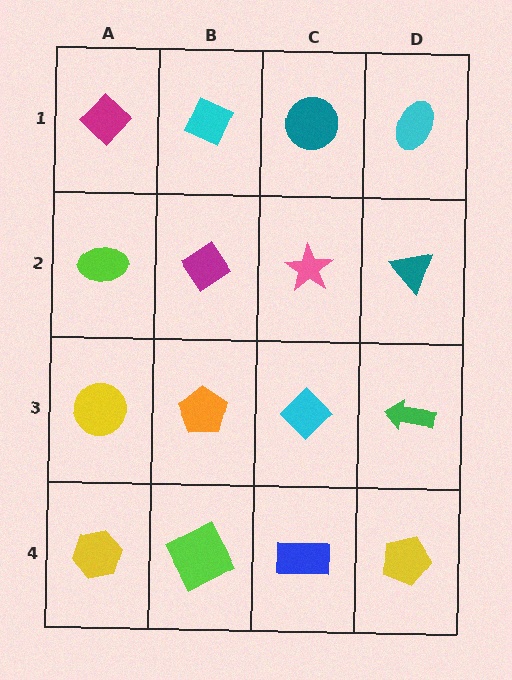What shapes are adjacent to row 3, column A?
A lime ellipse (row 2, column A), a yellow hexagon (row 4, column A), an orange pentagon (row 3, column B).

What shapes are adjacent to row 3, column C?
A pink star (row 2, column C), a blue rectangle (row 4, column C), an orange pentagon (row 3, column B), a green arrow (row 3, column D).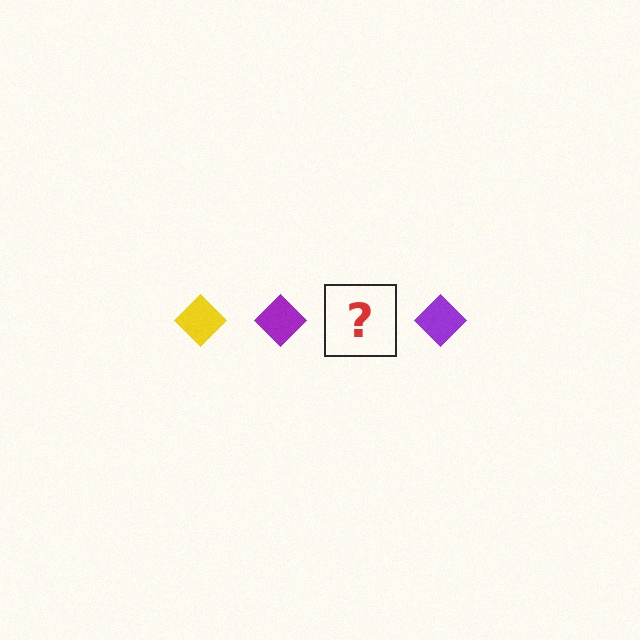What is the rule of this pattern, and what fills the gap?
The rule is that the pattern cycles through yellow, purple diamonds. The gap should be filled with a yellow diamond.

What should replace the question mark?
The question mark should be replaced with a yellow diamond.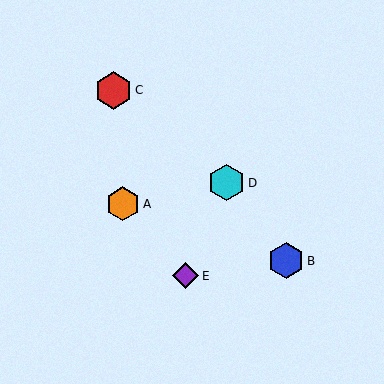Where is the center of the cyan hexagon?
The center of the cyan hexagon is at (226, 183).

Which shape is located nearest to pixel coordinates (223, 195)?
The cyan hexagon (labeled D) at (226, 183) is nearest to that location.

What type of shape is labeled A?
Shape A is an orange hexagon.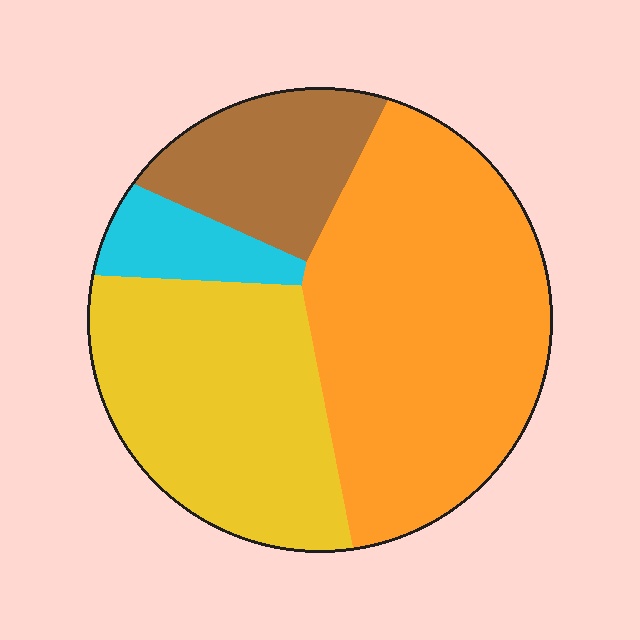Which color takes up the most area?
Orange, at roughly 45%.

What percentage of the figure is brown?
Brown takes up about one sixth (1/6) of the figure.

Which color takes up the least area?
Cyan, at roughly 5%.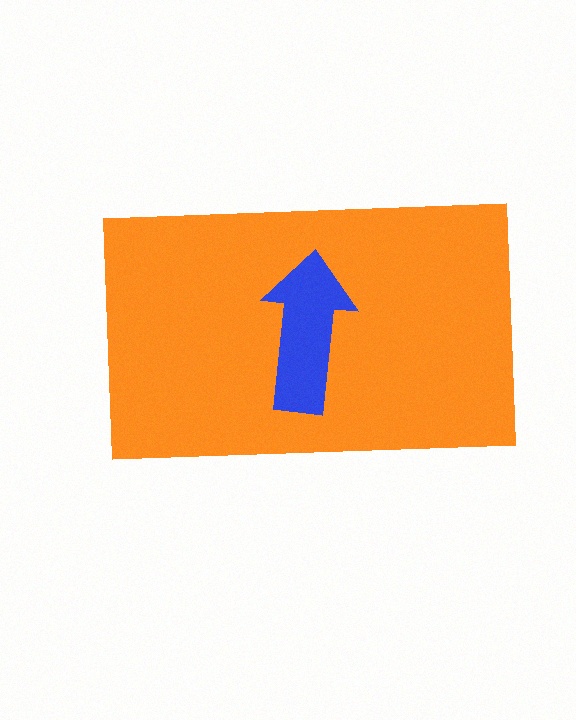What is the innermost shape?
The blue arrow.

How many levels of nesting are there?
2.